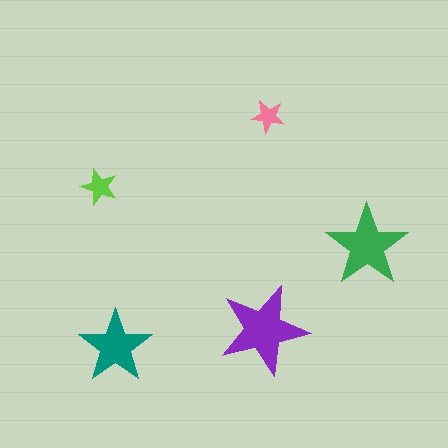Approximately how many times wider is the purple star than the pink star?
About 2.5 times wider.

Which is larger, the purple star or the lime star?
The purple one.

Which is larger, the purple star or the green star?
The purple one.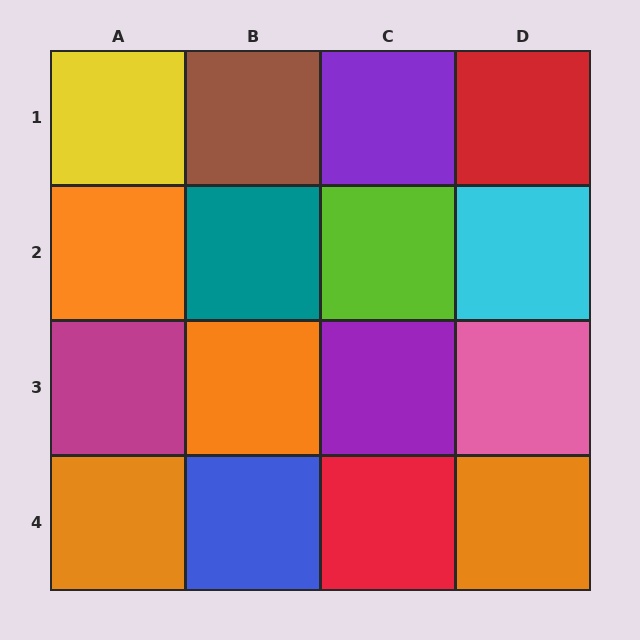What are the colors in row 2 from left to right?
Orange, teal, lime, cyan.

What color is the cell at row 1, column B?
Brown.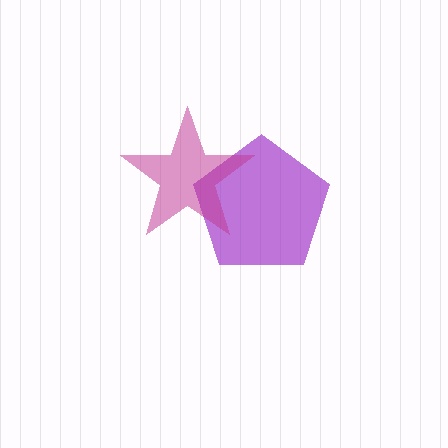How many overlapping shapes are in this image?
There are 2 overlapping shapes in the image.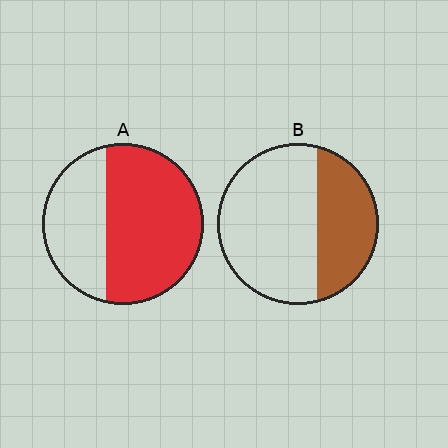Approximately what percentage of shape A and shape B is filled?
A is approximately 65% and B is approximately 35%.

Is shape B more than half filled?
No.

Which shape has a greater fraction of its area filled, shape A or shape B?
Shape A.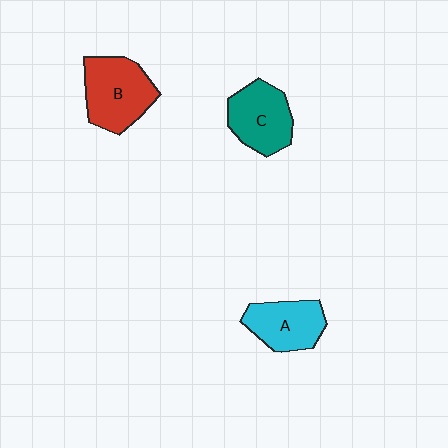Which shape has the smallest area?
Shape A (cyan).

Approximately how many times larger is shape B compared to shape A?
Approximately 1.3 times.